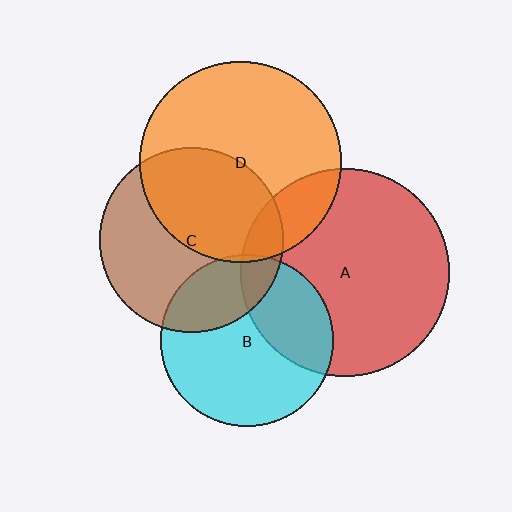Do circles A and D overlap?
Yes.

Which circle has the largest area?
Circle A (red).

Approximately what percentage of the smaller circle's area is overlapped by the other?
Approximately 15%.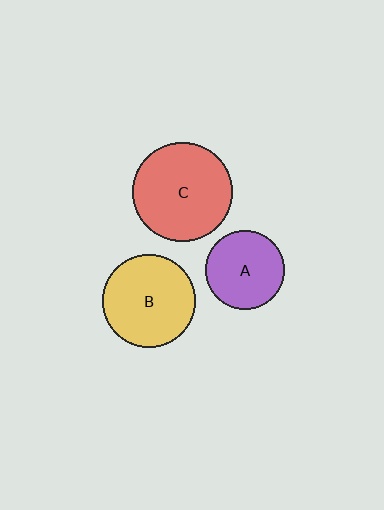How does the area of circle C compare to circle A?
Approximately 1.6 times.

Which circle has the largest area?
Circle C (red).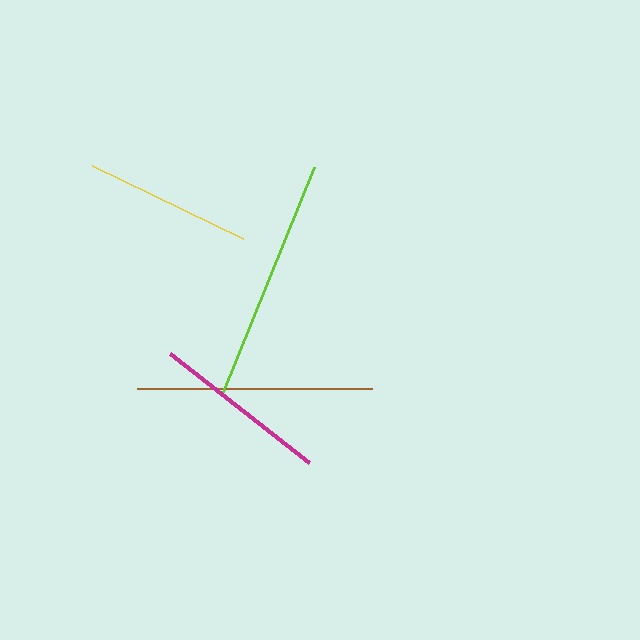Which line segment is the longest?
The lime line is the longest at approximately 245 pixels.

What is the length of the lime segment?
The lime segment is approximately 245 pixels long.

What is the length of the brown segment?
The brown segment is approximately 235 pixels long.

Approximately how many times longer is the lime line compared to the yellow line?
The lime line is approximately 1.5 times the length of the yellow line.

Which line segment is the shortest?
The yellow line is the shortest at approximately 167 pixels.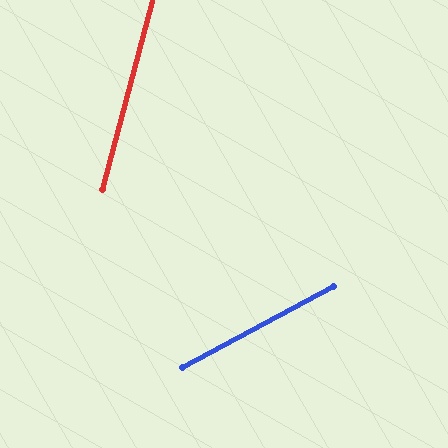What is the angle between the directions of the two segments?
Approximately 47 degrees.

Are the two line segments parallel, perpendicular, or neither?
Neither parallel nor perpendicular — they differ by about 47°.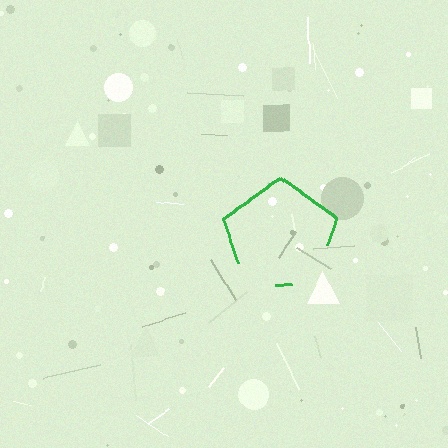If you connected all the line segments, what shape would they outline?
They would outline a pentagon.